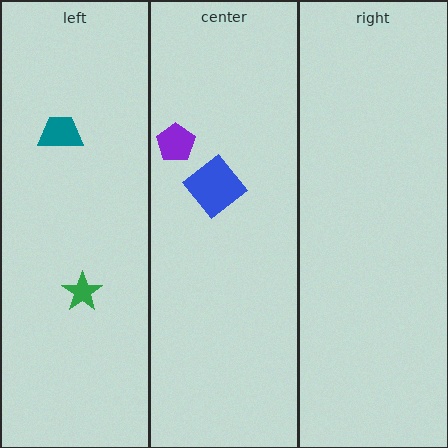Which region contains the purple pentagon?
The center region.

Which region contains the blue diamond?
The center region.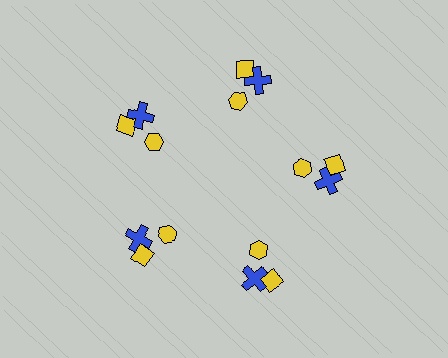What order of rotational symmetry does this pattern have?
This pattern has 5-fold rotational symmetry.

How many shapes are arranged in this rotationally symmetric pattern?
There are 15 shapes, arranged in 5 groups of 3.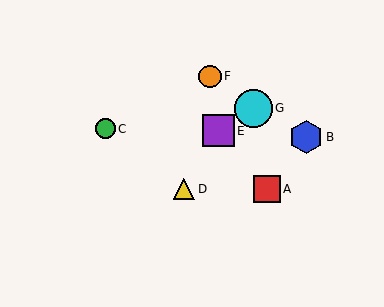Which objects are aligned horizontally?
Objects A, D are aligned horizontally.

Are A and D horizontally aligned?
Yes, both are at y≈189.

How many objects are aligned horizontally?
2 objects (A, D) are aligned horizontally.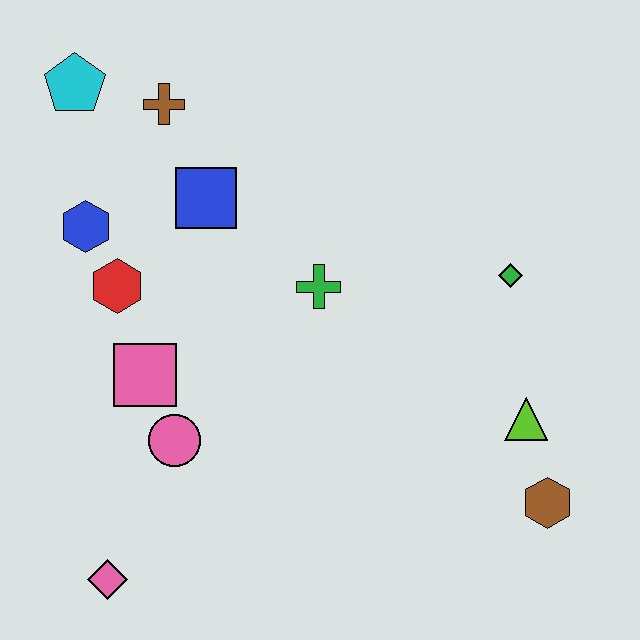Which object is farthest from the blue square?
The brown hexagon is farthest from the blue square.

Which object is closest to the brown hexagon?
The lime triangle is closest to the brown hexagon.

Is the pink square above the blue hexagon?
No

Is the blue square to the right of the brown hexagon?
No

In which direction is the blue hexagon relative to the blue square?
The blue hexagon is to the left of the blue square.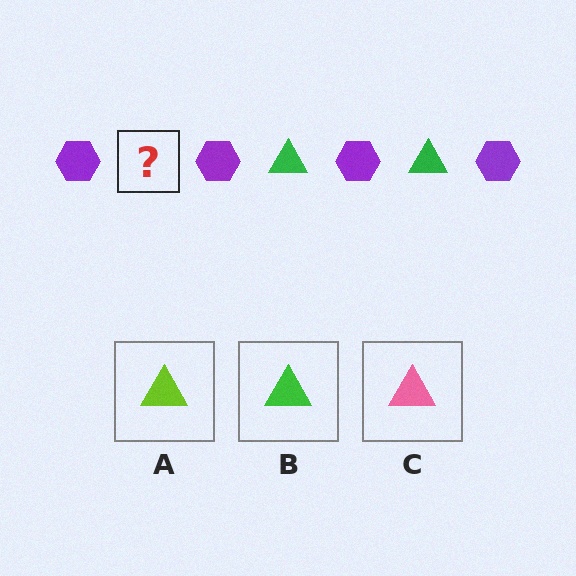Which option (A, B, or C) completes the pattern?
B.